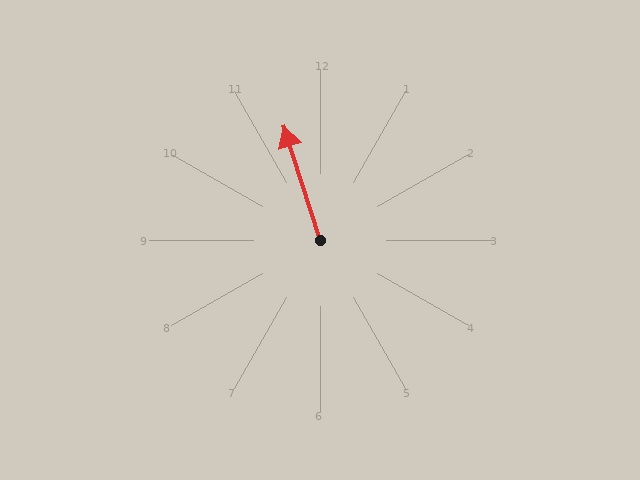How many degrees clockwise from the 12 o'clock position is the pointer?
Approximately 342 degrees.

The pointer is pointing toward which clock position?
Roughly 11 o'clock.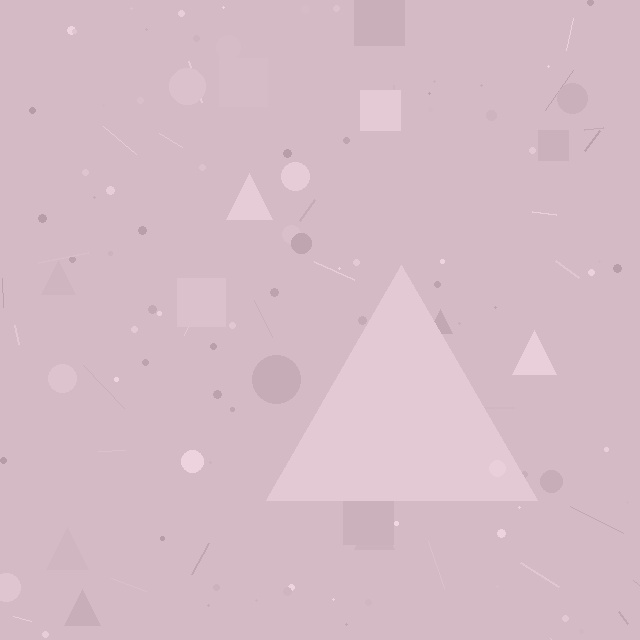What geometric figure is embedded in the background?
A triangle is embedded in the background.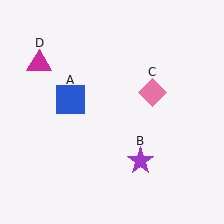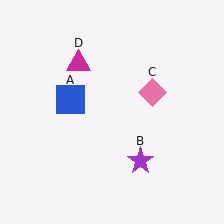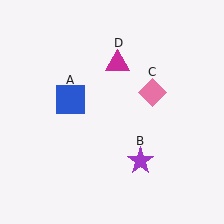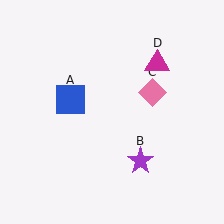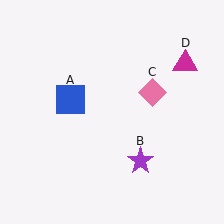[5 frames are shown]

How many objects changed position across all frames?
1 object changed position: magenta triangle (object D).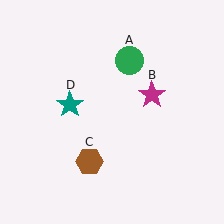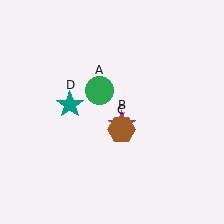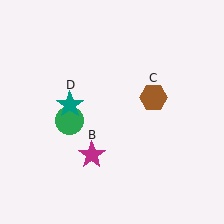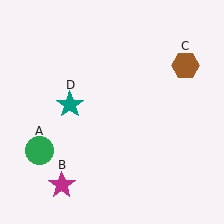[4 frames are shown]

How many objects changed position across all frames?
3 objects changed position: green circle (object A), magenta star (object B), brown hexagon (object C).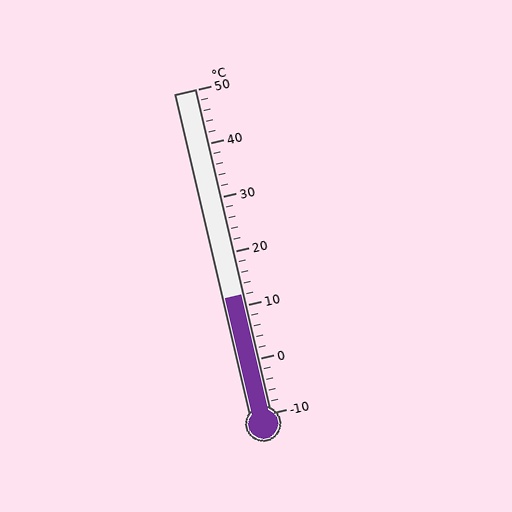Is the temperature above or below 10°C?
The temperature is above 10°C.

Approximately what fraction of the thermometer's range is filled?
The thermometer is filled to approximately 35% of its range.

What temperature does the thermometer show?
The thermometer shows approximately 12°C.